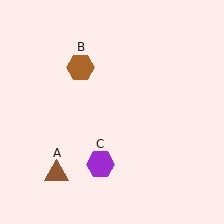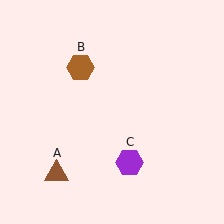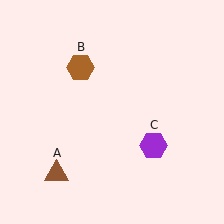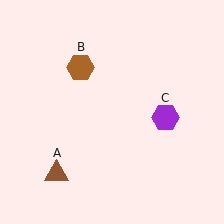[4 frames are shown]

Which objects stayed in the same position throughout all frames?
Brown triangle (object A) and brown hexagon (object B) remained stationary.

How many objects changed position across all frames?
1 object changed position: purple hexagon (object C).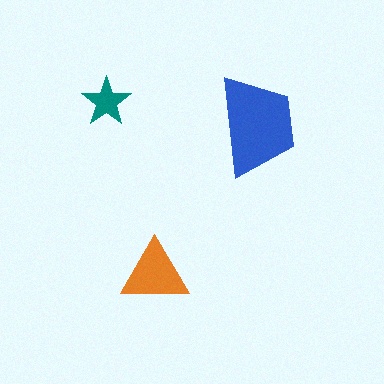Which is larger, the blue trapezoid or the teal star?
The blue trapezoid.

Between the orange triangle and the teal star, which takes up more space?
The orange triangle.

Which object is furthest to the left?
The teal star is leftmost.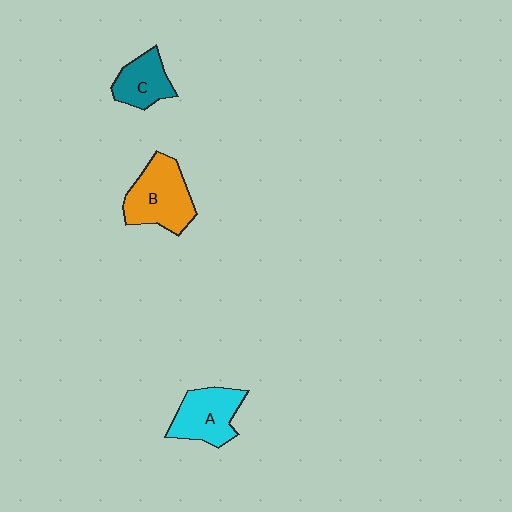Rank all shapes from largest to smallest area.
From largest to smallest: B (orange), A (cyan), C (teal).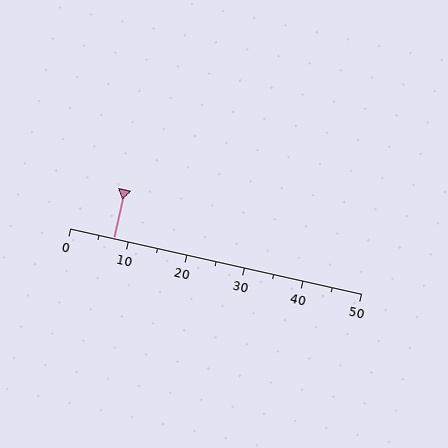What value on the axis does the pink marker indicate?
The marker indicates approximately 7.5.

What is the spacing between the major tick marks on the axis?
The major ticks are spaced 10 apart.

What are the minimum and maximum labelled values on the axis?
The axis runs from 0 to 50.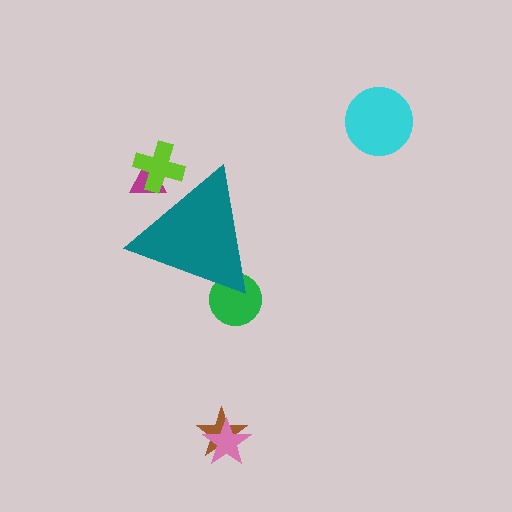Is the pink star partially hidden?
No, the pink star is fully visible.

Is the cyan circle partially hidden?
No, the cyan circle is fully visible.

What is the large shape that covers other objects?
A teal triangle.